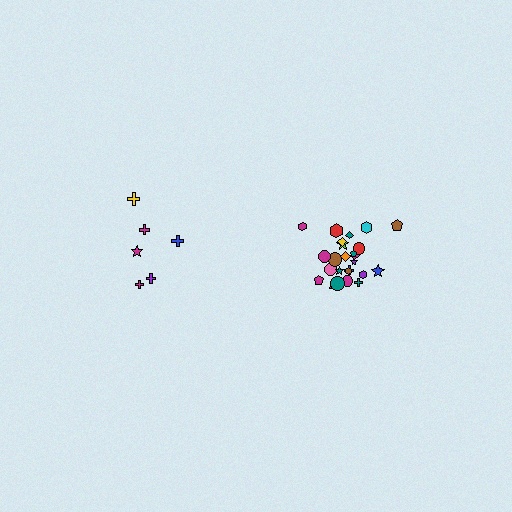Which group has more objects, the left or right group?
The right group.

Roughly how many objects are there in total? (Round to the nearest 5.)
Roughly 30 objects in total.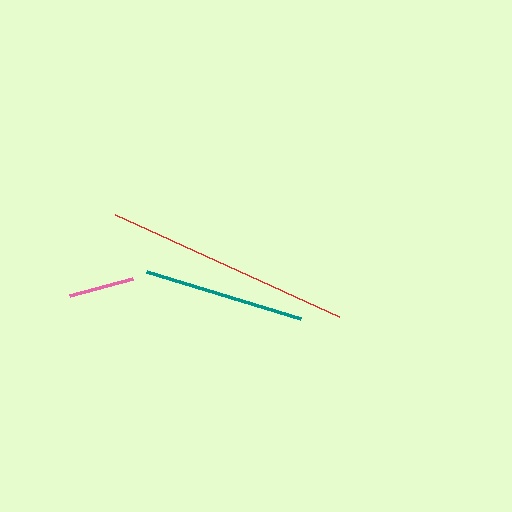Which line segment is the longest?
The red line is the longest at approximately 246 pixels.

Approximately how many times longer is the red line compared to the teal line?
The red line is approximately 1.5 times the length of the teal line.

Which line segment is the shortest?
The pink line is the shortest at approximately 65 pixels.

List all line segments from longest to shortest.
From longest to shortest: red, teal, pink.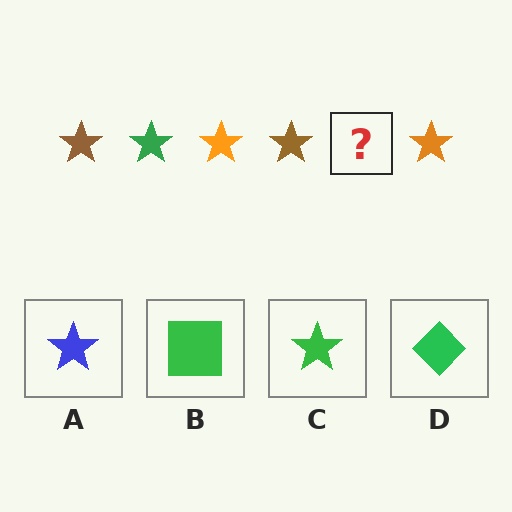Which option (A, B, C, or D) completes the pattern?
C.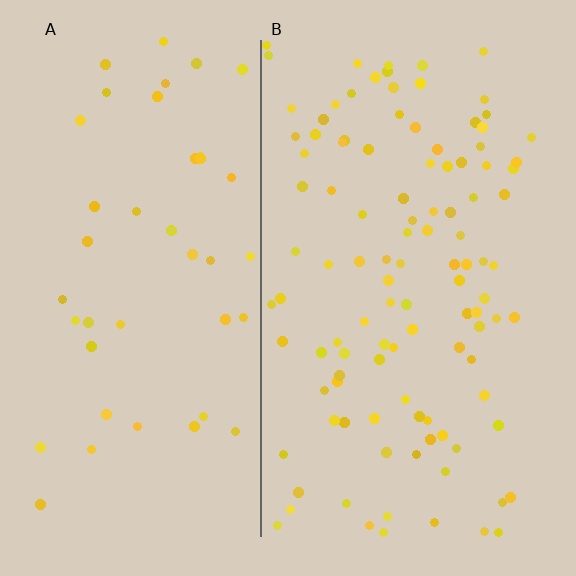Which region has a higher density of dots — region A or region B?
B (the right).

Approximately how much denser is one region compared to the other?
Approximately 2.6× — region B over region A.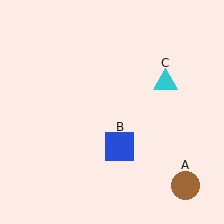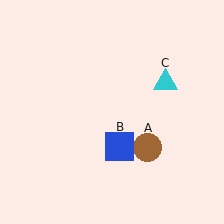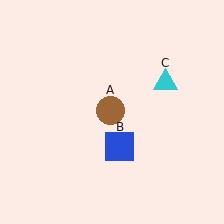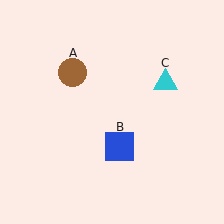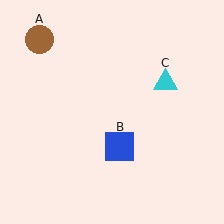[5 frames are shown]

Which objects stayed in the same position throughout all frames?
Blue square (object B) and cyan triangle (object C) remained stationary.